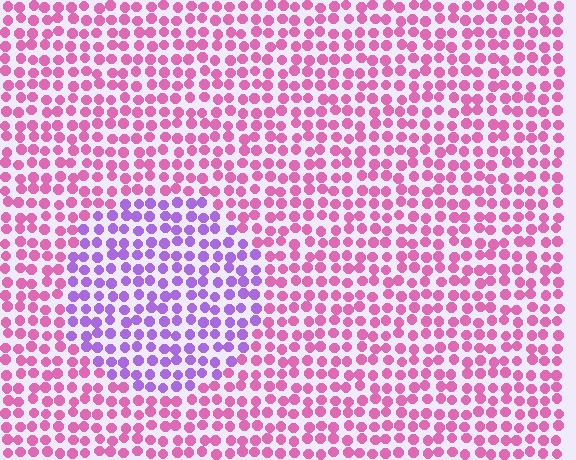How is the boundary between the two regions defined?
The boundary is defined purely by a slight shift in hue (about 50 degrees). Spacing, size, and orientation are identical on both sides.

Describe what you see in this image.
The image is filled with small pink elements in a uniform arrangement. A circle-shaped region is visible where the elements are tinted to a slightly different hue, forming a subtle color boundary.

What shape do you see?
I see a circle.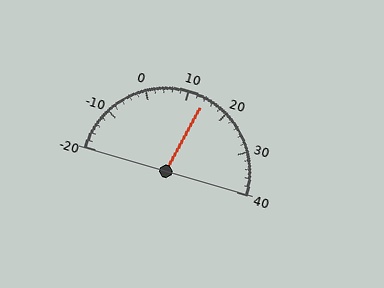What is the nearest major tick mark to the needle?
The nearest major tick mark is 10.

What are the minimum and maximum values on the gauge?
The gauge ranges from -20 to 40.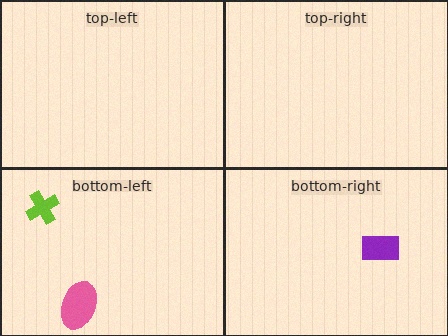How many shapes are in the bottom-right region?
1.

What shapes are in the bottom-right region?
The purple rectangle.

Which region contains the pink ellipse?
The bottom-left region.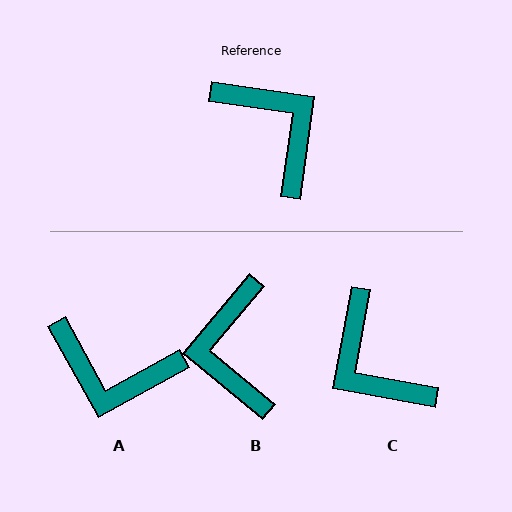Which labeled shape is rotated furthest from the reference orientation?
C, about 178 degrees away.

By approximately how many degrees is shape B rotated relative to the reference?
Approximately 148 degrees counter-clockwise.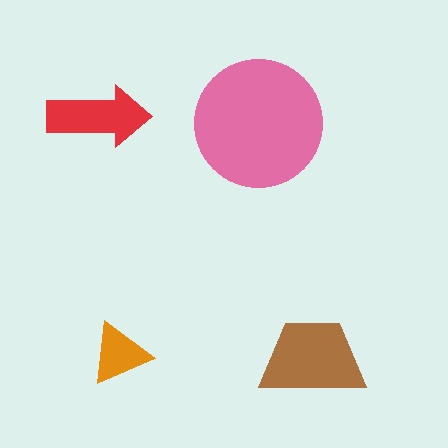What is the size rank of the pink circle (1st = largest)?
1st.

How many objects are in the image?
There are 4 objects in the image.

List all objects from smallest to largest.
The orange triangle, the red arrow, the brown trapezoid, the pink circle.